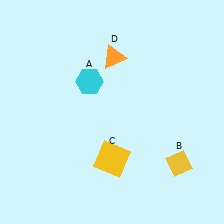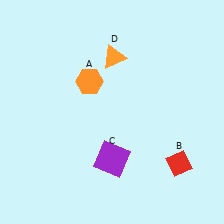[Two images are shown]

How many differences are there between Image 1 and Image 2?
There are 3 differences between the two images.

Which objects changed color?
A changed from cyan to orange. B changed from yellow to red. C changed from yellow to purple.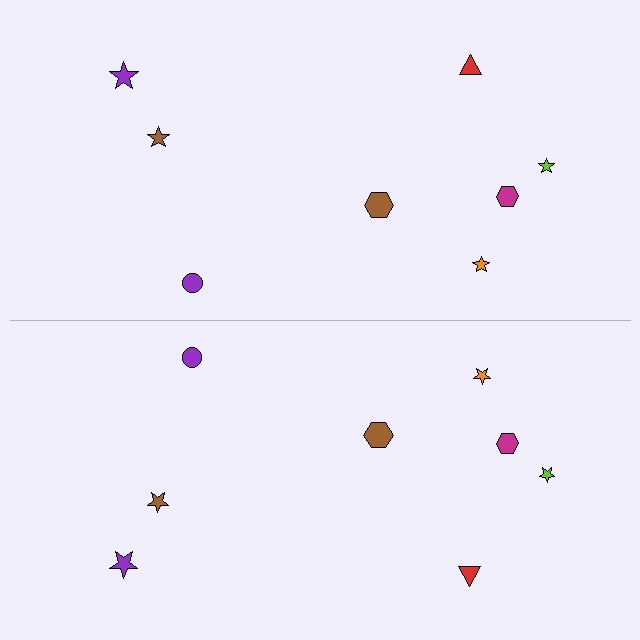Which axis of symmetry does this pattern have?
The pattern has a horizontal axis of symmetry running through the center of the image.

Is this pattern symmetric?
Yes, this pattern has bilateral (reflection) symmetry.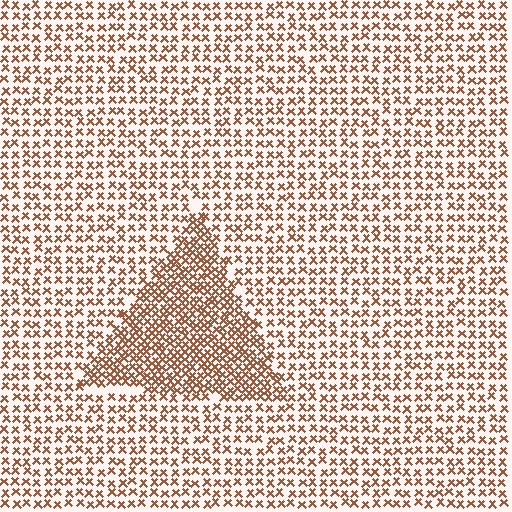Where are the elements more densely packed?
The elements are more densely packed inside the triangle boundary.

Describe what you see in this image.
The image contains small brown elements arranged at two different densities. A triangle-shaped region is visible where the elements are more densely packed than the surrounding area.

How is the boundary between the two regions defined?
The boundary is defined by a change in element density (approximately 2.0x ratio). All elements are the same color, size, and shape.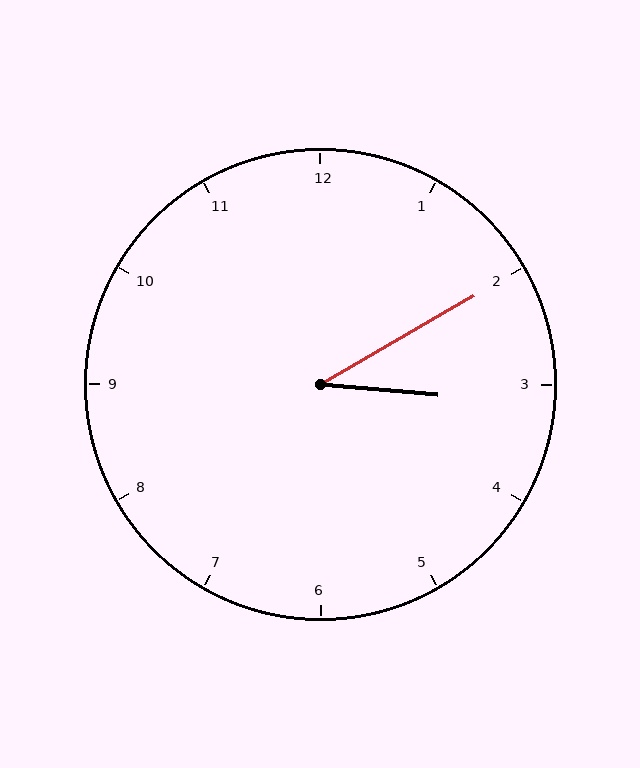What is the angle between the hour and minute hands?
Approximately 35 degrees.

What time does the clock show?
3:10.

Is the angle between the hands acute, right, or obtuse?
It is acute.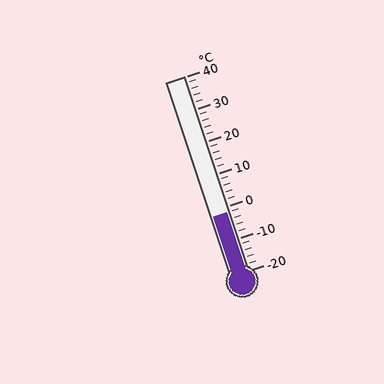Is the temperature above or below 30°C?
The temperature is below 30°C.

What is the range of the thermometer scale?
The thermometer scale ranges from -20°C to 40°C.